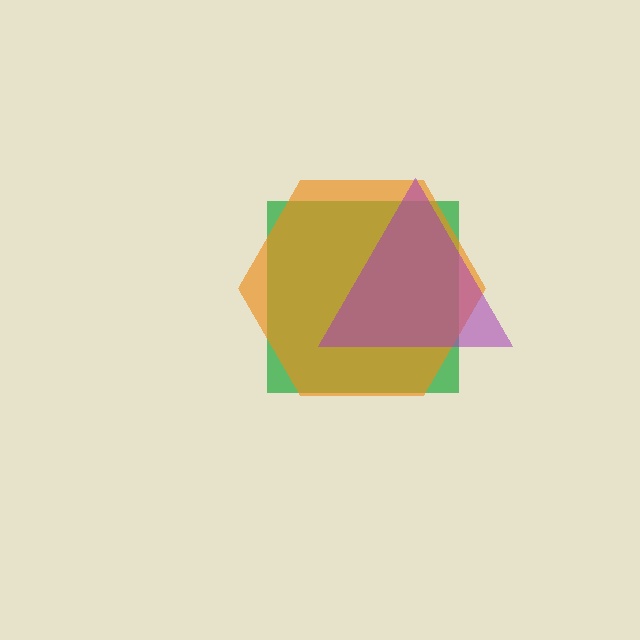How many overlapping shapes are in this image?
There are 3 overlapping shapes in the image.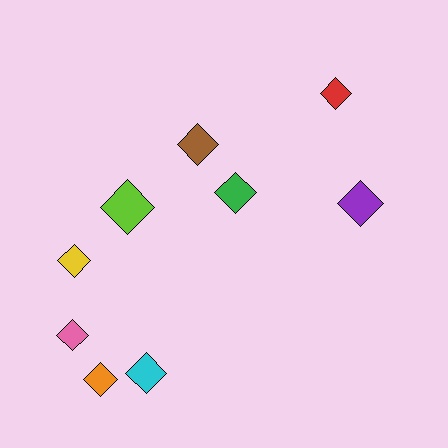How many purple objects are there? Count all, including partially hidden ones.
There is 1 purple object.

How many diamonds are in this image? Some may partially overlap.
There are 9 diamonds.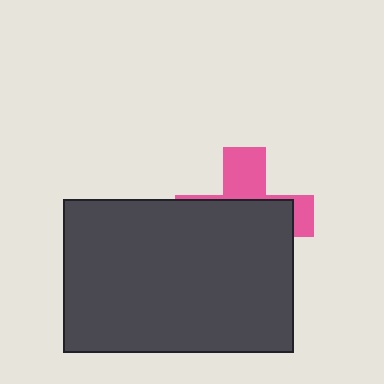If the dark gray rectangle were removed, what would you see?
You would see the complete pink cross.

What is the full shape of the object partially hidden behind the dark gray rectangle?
The partially hidden object is a pink cross.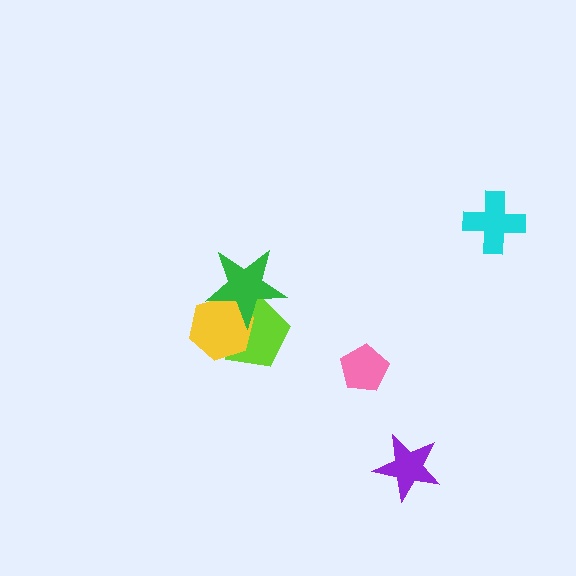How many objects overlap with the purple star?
0 objects overlap with the purple star.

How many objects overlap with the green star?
2 objects overlap with the green star.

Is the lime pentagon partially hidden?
Yes, it is partially covered by another shape.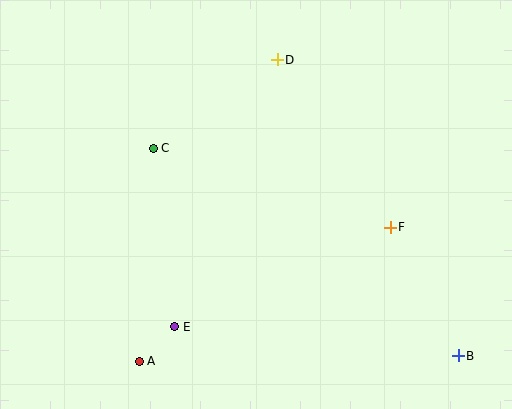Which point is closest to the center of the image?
Point C at (153, 148) is closest to the center.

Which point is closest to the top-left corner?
Point C is closest to the top-left corner.